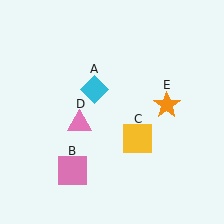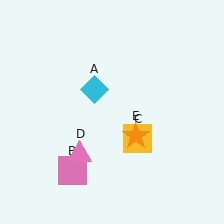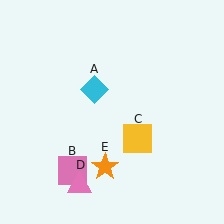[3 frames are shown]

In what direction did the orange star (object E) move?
The orange star (object E) moved down and to the left.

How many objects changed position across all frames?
2 objects changed position: pink triangle (object D), orange star (object E).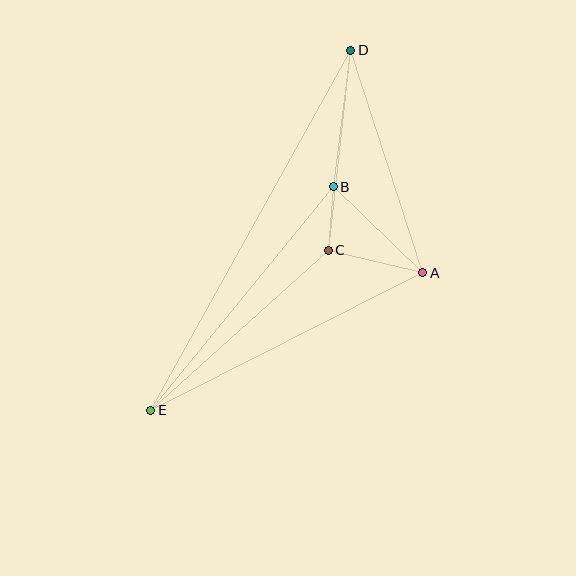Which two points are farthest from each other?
Points D and E are farthest from each other.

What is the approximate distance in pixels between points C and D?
The distance between C and D is approximately 201 pixels.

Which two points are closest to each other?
Points B and C are closest to each other.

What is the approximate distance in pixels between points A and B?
The distance between A and B is approximately 124 pixels.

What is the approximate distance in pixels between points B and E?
The distance between B and E is approximately 288 pixels.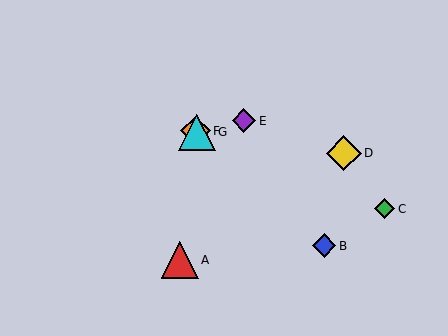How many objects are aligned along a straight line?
3 objects (B, F, G) are aligned along a straight line.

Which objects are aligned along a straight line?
Objects B, F, G are aligned along a straight line.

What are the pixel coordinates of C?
Object C is at (385, 209).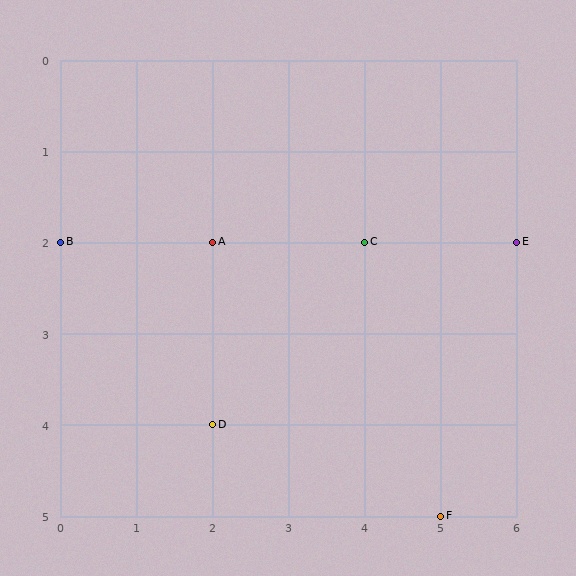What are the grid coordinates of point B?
Point B is at grid coordinates (0, 2).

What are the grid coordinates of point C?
Point C is at grid coordinates (4, 2).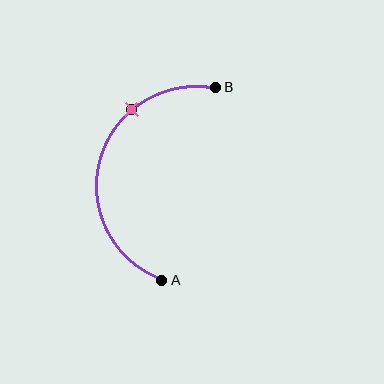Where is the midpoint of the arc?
The arc midpoint is the point on the curve farthest from the straight line joining A and B. It sits to the left of that line.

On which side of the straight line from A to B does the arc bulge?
The arc bulges to the left of the straight line connecting A and B.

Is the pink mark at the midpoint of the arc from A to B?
No. The pink mark lies on the arc but is closer to endpoint B. The arc midpoint would be at the point on the curve equidistant along the arc from both A and B.